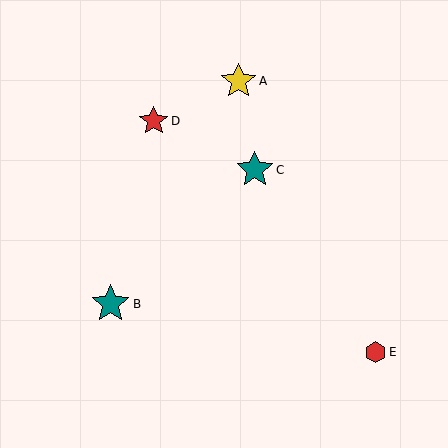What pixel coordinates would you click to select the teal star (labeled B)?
Click at (111, 304) to select the teal star B.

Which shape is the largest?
The teal star (labeled B) is the largest.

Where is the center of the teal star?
The center of the teal star is at (255, 170).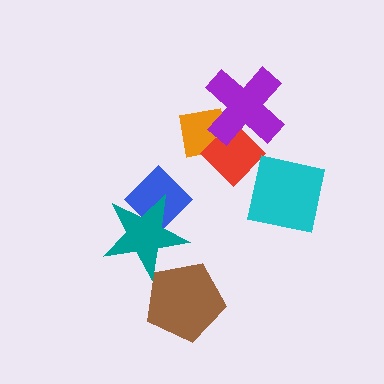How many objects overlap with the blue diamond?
1 object overlaps with the blue diamond.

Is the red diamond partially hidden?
Yes, it is partially covered by another shape.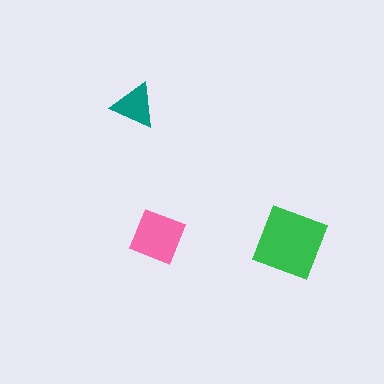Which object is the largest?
The green diamond.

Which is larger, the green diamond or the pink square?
The green diamond.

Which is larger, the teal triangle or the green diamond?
The green diamond.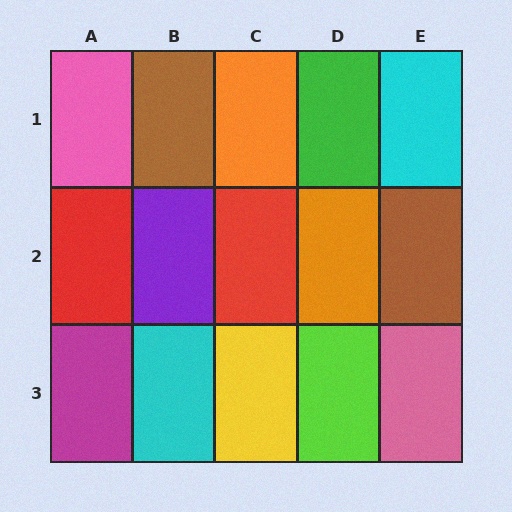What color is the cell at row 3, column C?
Yellow.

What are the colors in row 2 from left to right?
Red, purple, red, orange, brown.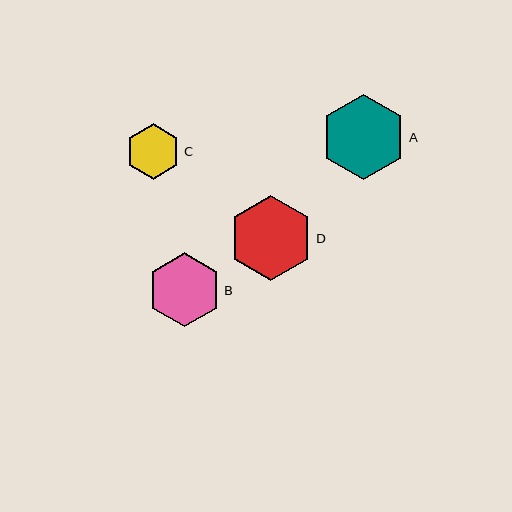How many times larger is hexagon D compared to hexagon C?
Hexagon D is approximately 1.5 times the size of hexagon C.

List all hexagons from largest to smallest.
From largest to smallest: A, D, B, C.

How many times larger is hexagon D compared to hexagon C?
Hexagon D is approximately 1.5 times the size of hexagon C.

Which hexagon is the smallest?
Hexagon C is the smallest with a size of approximately 55 pixels.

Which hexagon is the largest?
Hexagon A is the largest with a size of approximately 86 pixels.